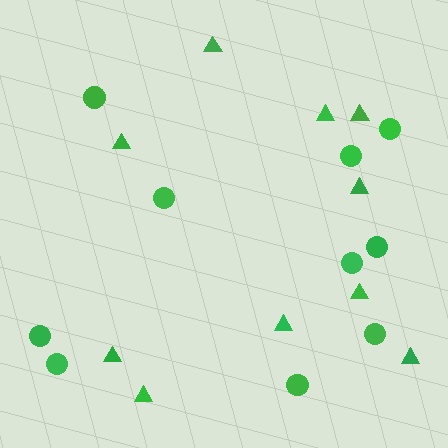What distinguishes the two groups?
There are 2 groups: one group of triangles (10) and one group of circles (10).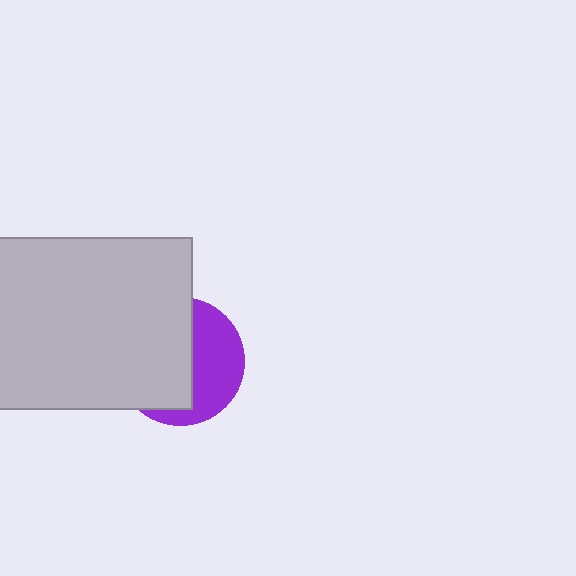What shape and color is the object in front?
The object in front is a light gray rectangle.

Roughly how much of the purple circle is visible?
A small part of it is visible (roughly 43%).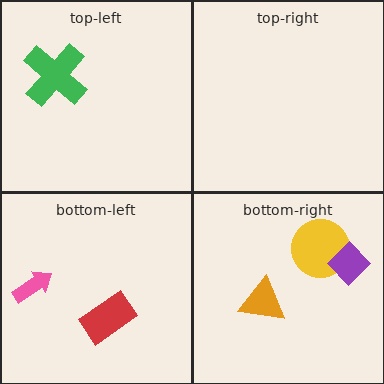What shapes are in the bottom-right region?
The yellow circle, the purple diamond, the orange triangle.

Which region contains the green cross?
The top-left region.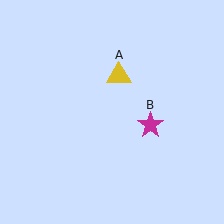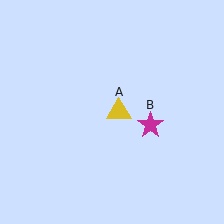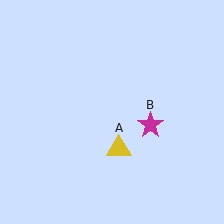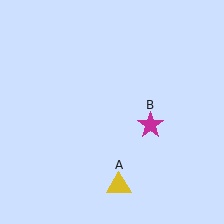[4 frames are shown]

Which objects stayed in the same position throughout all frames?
Magenta star (object B) remained stationary.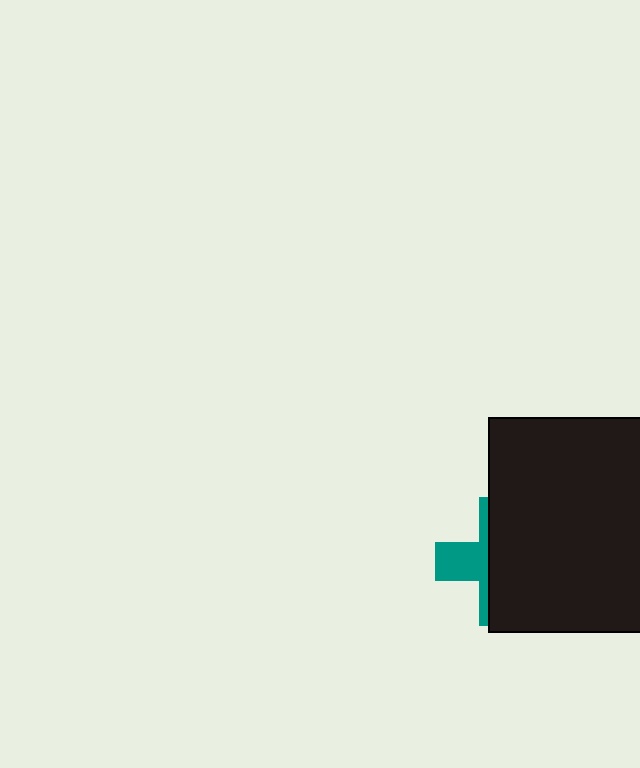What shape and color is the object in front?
The object in front is a black rectangle.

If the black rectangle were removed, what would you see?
You would see the complete teal cross.